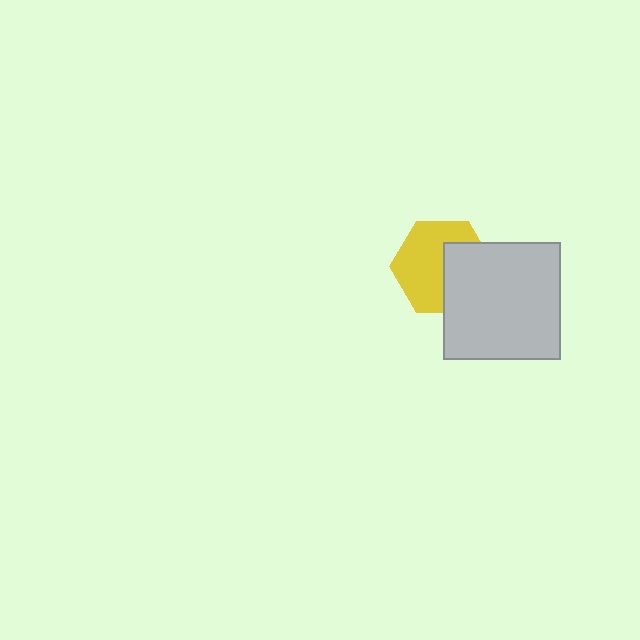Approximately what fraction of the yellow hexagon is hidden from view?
Roughly 40% of the yellow hexagon is hidden behind the light gray square.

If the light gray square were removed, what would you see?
You would see the complete yellow hexagon.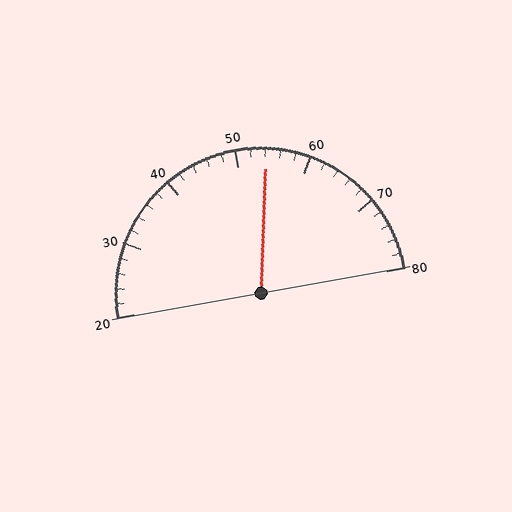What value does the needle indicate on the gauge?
The needle indicates approximately 54.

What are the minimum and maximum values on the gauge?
The gauge ranges from 20 to 80.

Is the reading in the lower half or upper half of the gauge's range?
The reading is in the upper half of the range (20 to 80).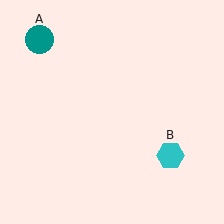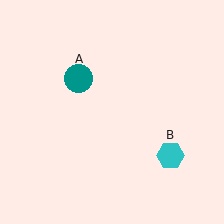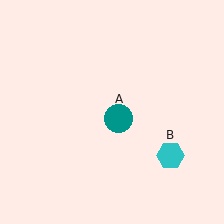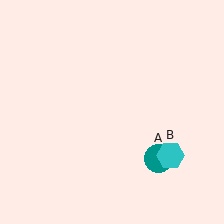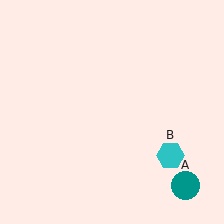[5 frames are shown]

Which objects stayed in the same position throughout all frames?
Cyan hexagon (object B) remained stationary.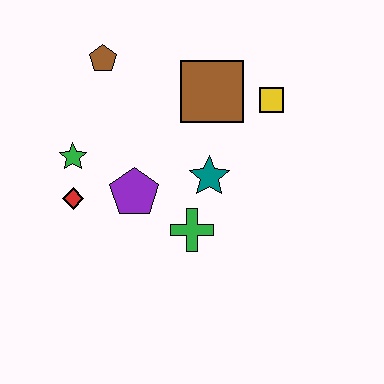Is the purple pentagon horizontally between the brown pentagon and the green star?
No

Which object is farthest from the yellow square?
The red diamond is farthest from the yellow square.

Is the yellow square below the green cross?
No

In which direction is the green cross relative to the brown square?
The green cross is below the brown square.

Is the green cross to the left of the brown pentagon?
No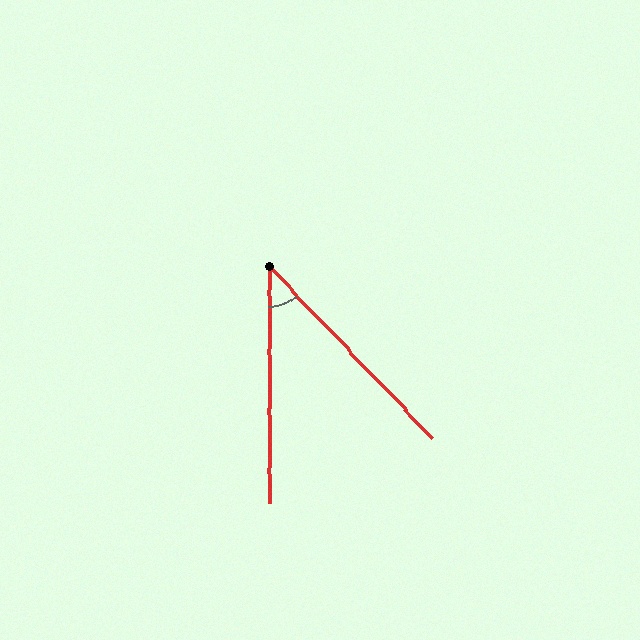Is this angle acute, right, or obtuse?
It is acute.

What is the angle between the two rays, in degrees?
Approximately 43 degrees.